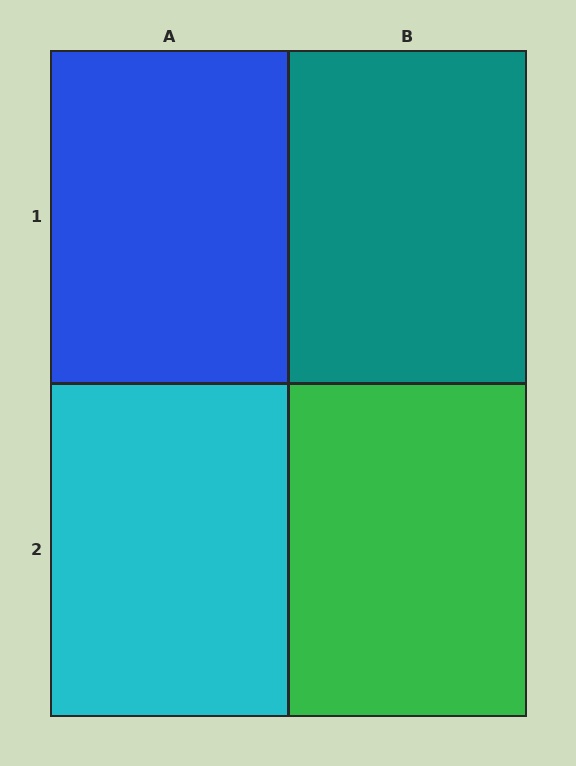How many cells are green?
1 cell is green.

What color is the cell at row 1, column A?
Blue.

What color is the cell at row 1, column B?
Teal.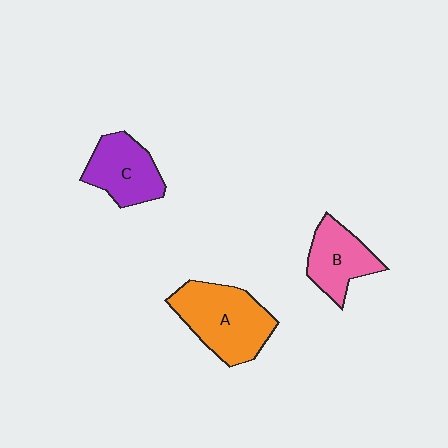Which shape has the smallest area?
Shape B (pink).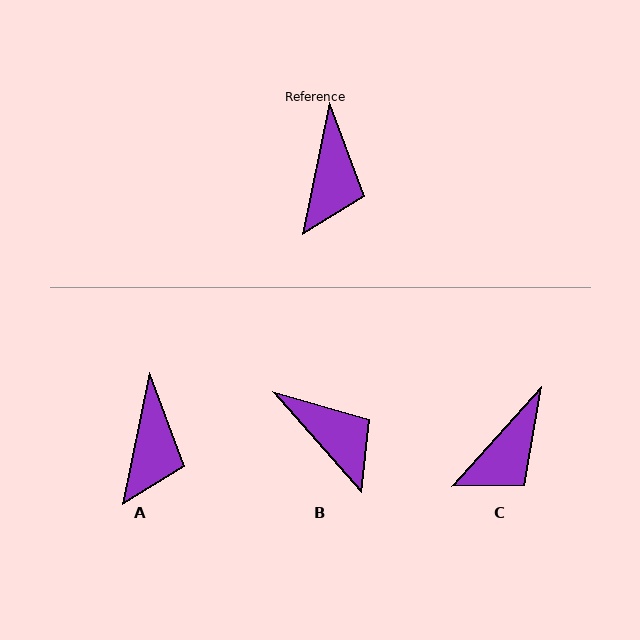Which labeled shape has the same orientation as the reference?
A.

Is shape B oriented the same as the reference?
No, it is off by about 53 degrees.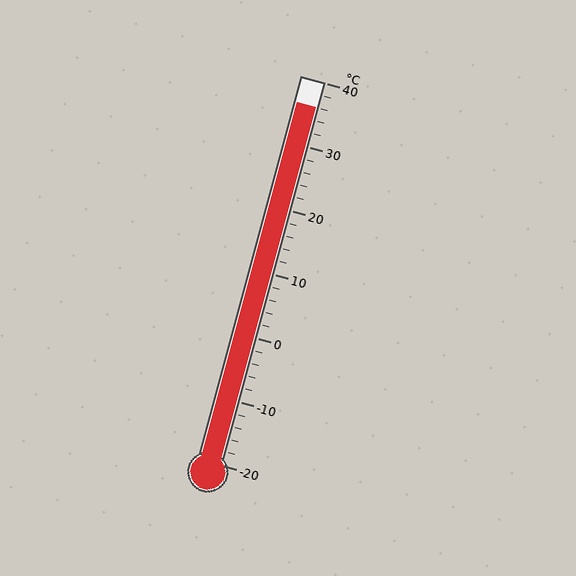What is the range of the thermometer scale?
The thermometer scale ranges from -20°C to 40°C.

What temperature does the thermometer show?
The thermometer shows approximately 36°C.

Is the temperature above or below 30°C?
The temperature is above 30°C.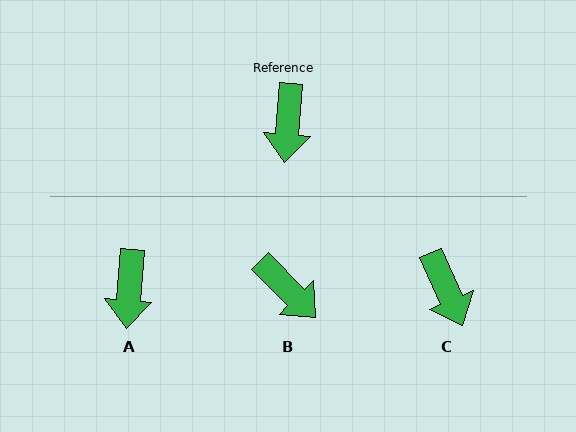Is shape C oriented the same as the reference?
No, it is off by about 28 degrees.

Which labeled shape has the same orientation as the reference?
A.